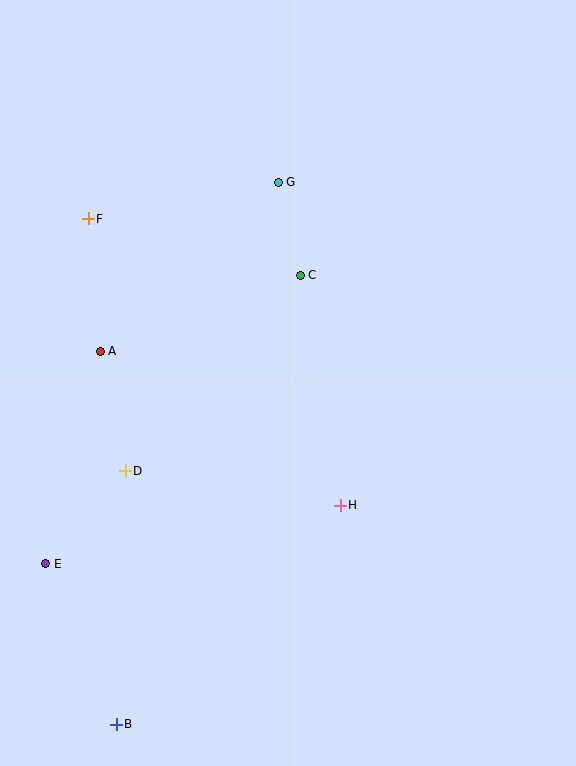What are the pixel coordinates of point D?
Point D is at (125, 471).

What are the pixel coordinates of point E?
Point E is at (46, 564).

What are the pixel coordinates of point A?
Point A is at (100, 351).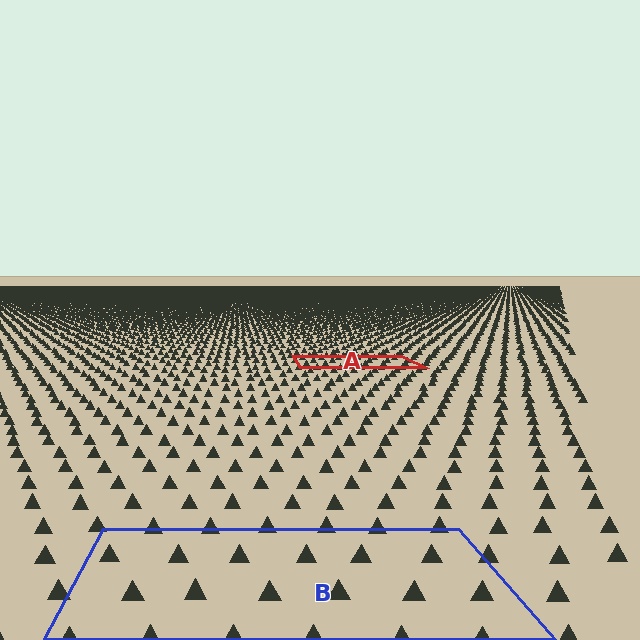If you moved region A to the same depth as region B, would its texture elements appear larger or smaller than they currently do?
They would appear larger. At a closer depth, the same texture elements are projected at a bigger on-screen size.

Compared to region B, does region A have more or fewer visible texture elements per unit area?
Region A has more texture elements per unit area — they are packed more densely because it is farther away.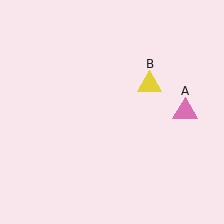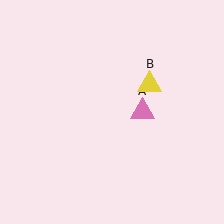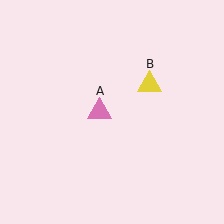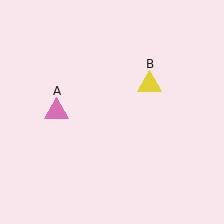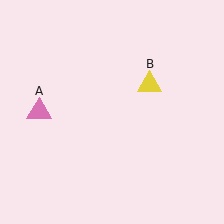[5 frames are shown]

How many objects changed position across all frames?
1 object changed position: pink triangle (object A).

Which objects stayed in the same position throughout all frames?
Yellow triangle (object B) remained stationary.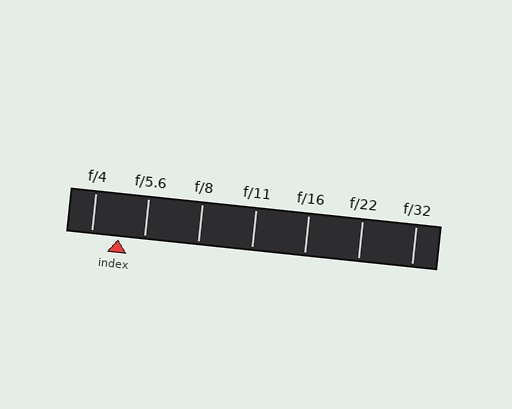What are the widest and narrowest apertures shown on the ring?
The widest aperture shown is f/4 and the narrowest is f/32.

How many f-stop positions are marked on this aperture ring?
There are 7 f-stop positions marked.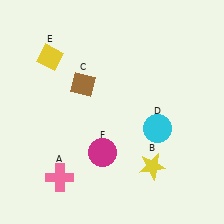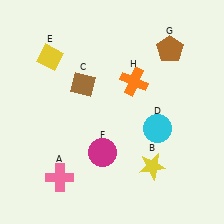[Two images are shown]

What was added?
A brown pentagon (G), an orange cross (H) were added in Image 2.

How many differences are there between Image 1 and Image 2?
There are 2 differences between the two images.